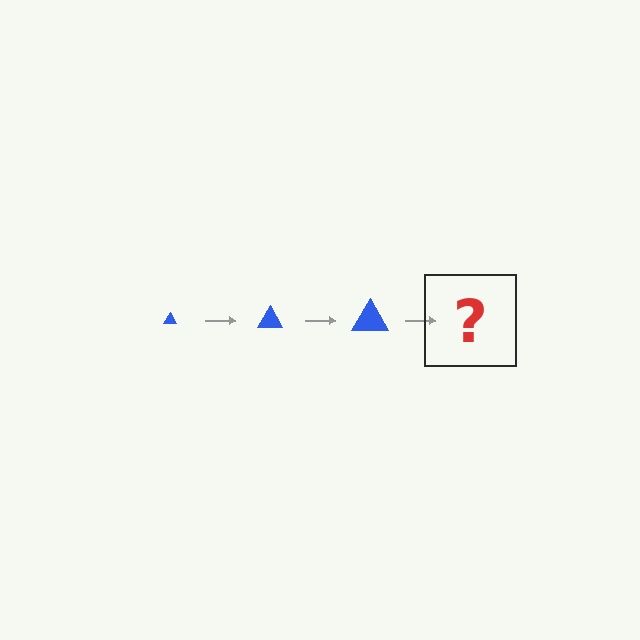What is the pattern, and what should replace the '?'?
The pattern is that the triangle gets progressively larger each step. The '?' should be a blue triangle, larger than the previous one.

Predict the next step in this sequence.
The next step is a blue triangle, larger than the previous one.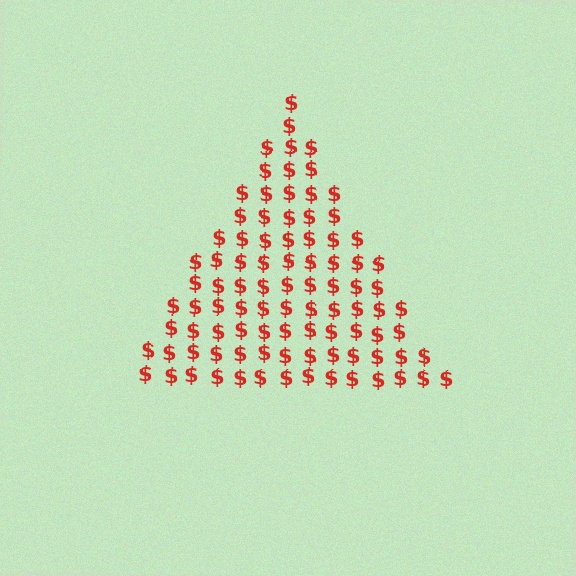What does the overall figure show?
The overall figure shows a triangle.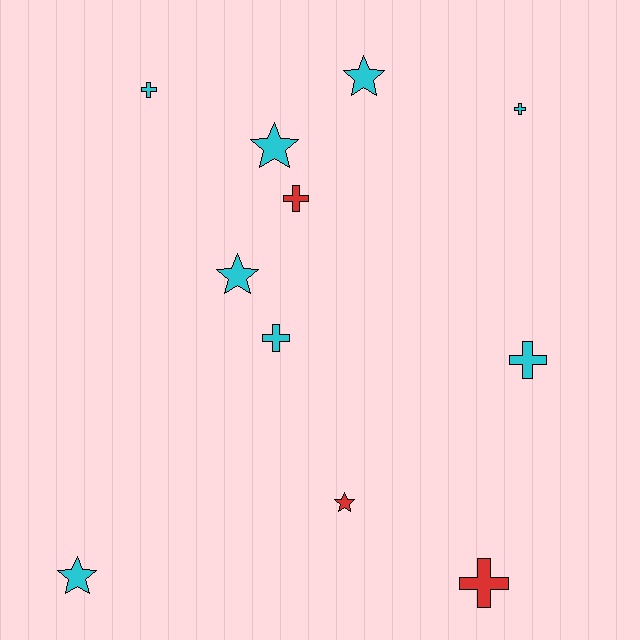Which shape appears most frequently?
Cross, with 6 objects.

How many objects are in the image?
There are 11 objects.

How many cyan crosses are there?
There are 4 cyan crosses.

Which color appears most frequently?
Cyan, with 8 objects.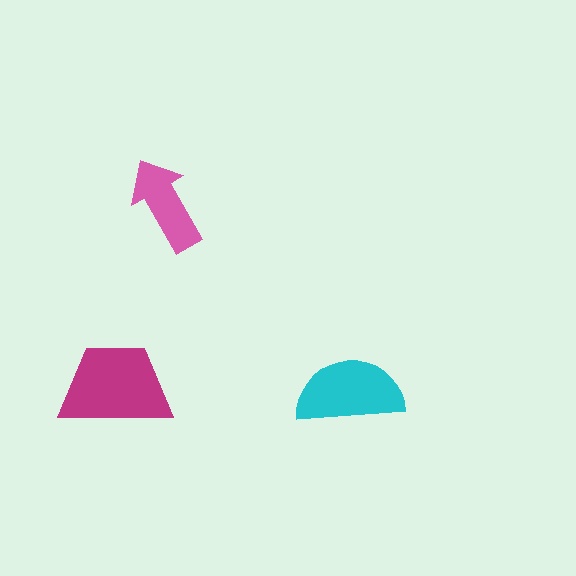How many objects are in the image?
There are 3 objects in the image.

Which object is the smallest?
The pink arrow.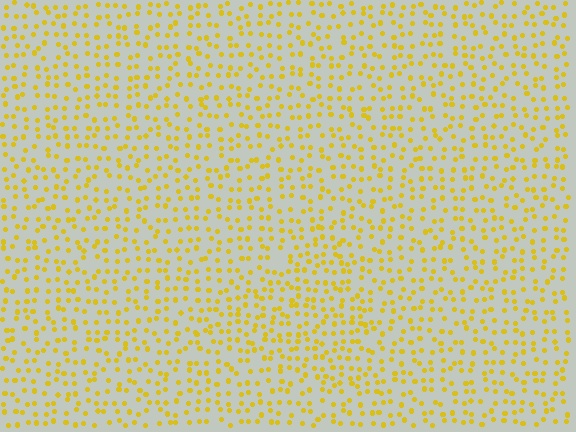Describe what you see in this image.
The image contains small yellow elements arranged at two different densities. A triangle-shaped region is visible where the elements are more densely packed than the surrounding area.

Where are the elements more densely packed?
The elements are more densely packed inside the triangle boundary.